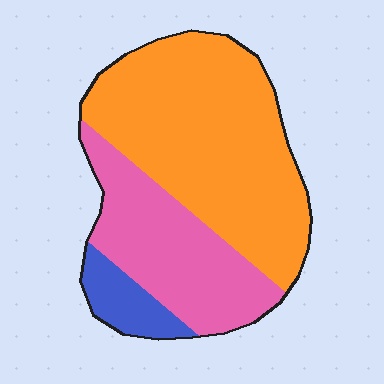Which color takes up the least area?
Blue, at roughly 10%.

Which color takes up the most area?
Orange, at roughly 60%.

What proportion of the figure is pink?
Pink takes up about one third (1/3) of the figure.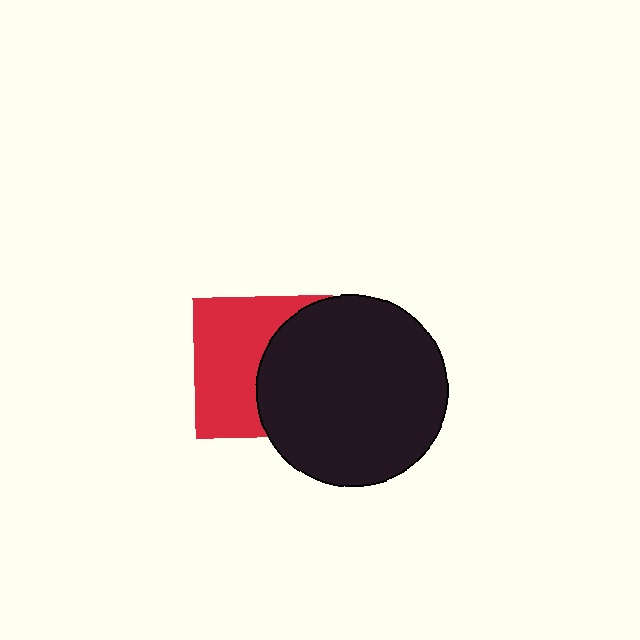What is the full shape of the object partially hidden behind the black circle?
The partially hidden object is a red square.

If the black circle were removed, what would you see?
You would see the complete red square.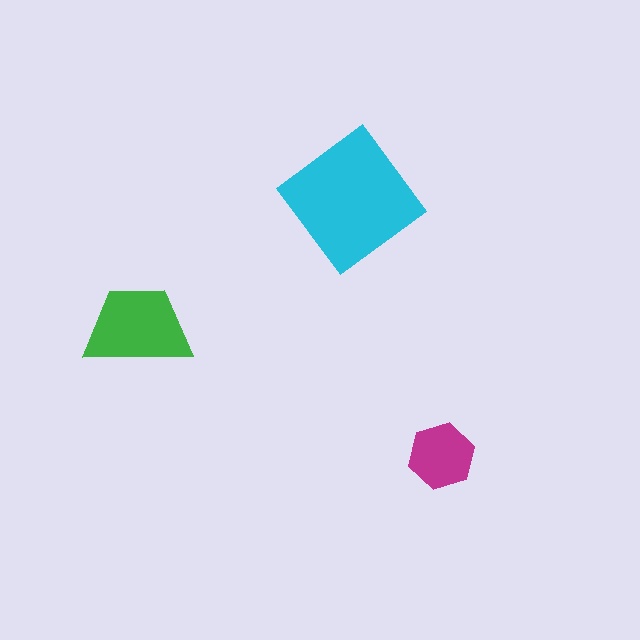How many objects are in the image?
There are 3 objects in the image.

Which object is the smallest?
The magenta hexagon.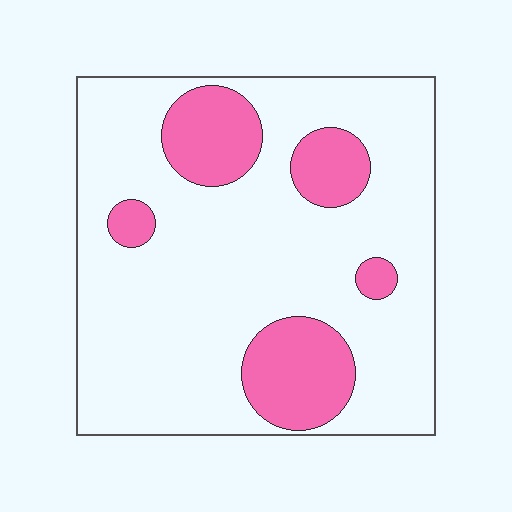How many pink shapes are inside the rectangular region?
5.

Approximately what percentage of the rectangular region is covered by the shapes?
Approximately 20%.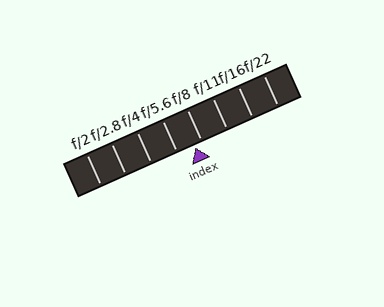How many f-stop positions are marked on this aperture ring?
There are 8 f-stop positions marked.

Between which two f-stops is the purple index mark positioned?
The index mark is between f/5.6 and f/8.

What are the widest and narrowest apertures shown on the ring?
The widest aperture shown is f/2 and the narrowest is f/22.